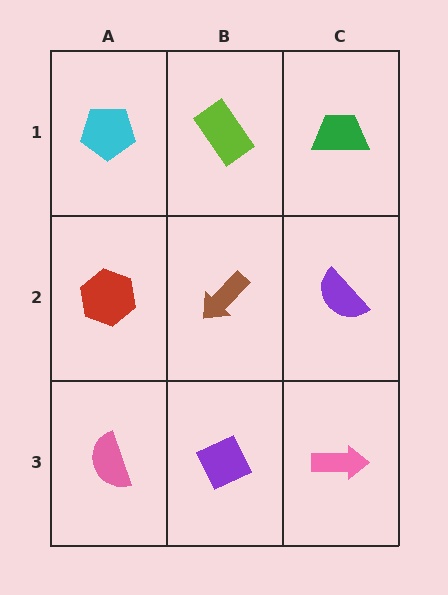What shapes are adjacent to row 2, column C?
A green trapezoid (row 1, column C), a pink arrow (row 3, column C), a brown arrow (row 2, column B).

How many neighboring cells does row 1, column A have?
2.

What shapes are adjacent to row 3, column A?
A red hexagon (row 2, column A), a purple diamond (row 3, column B).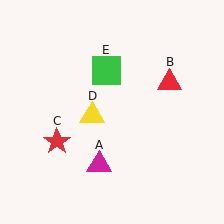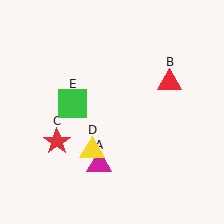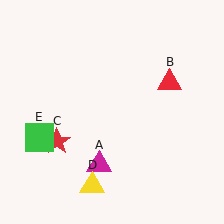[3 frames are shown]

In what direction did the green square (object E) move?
The green square (object E) moved down and to the left.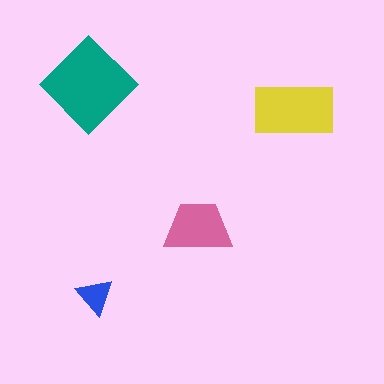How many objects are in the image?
There are 4 objects in the image.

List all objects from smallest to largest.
The blue triangle, the pink trapezoid, the yellow rectangle, the teal diamond.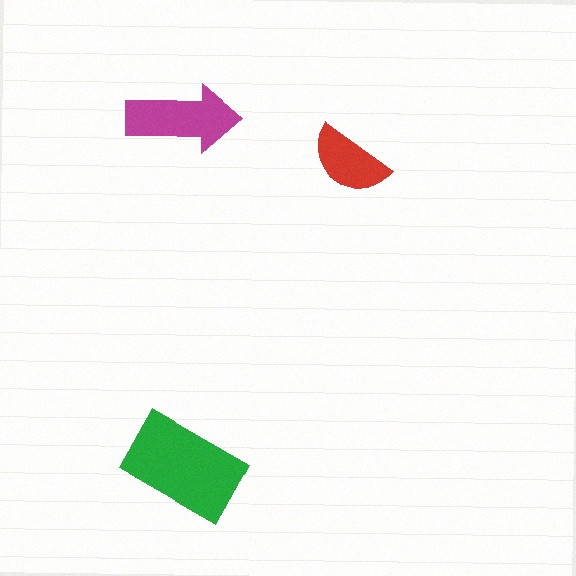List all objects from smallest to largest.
The red semicircle, the magenta arrow, the green rectangle.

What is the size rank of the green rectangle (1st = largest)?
1st.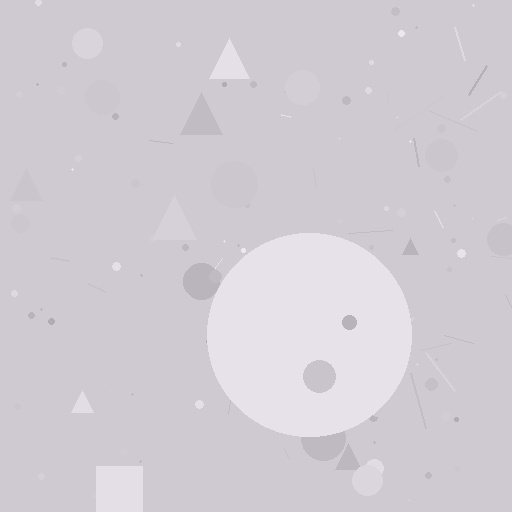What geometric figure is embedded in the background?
A circle is embedded in the background.